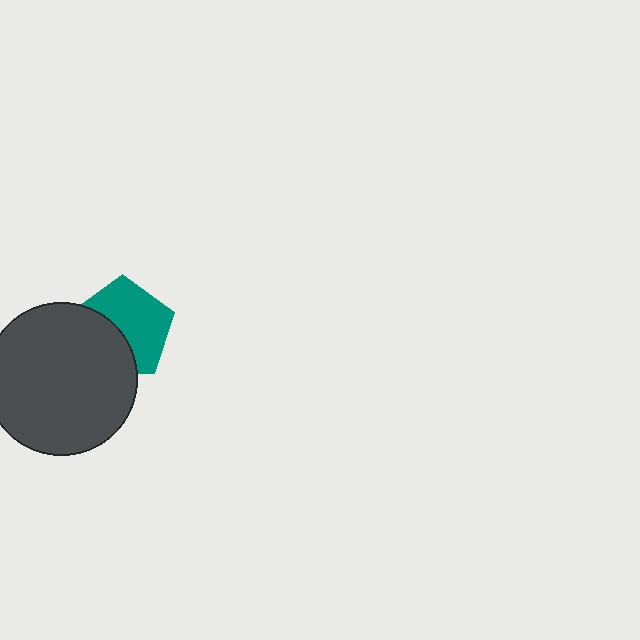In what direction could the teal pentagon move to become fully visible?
The teal pentagon could move toward the upper-right. That would shift it out from behind the dark gray circle entirely.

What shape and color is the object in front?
The object in front is a dark gray circle.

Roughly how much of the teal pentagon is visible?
About half of it is visible (roughly 59%).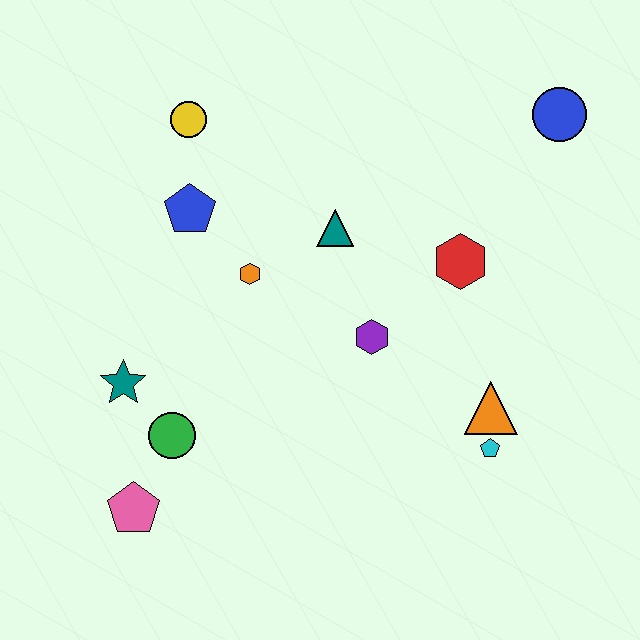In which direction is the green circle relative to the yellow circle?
The green circle is below the yellow circle.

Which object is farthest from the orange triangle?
The yellow circle is farthest from the orange triangle.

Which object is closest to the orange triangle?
The cyan pentagon is closest to the orange triangle.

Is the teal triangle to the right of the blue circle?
No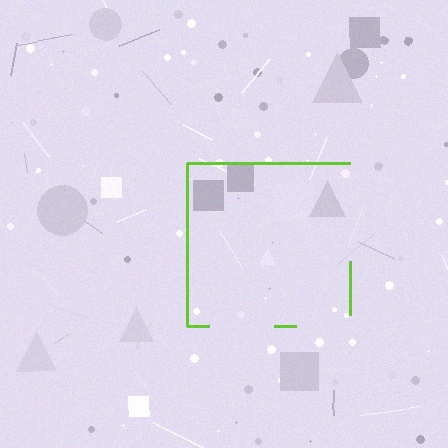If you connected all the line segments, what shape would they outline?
They would outline a square.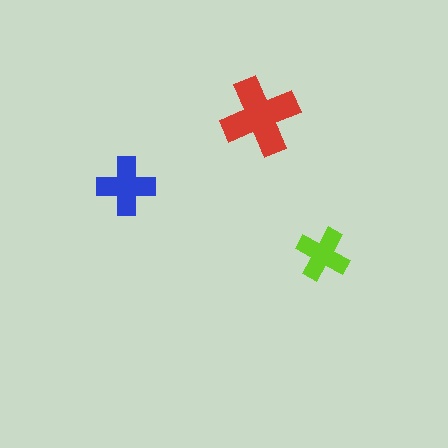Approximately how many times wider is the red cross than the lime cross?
About 1.5 times wider.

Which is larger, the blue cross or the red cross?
The red one.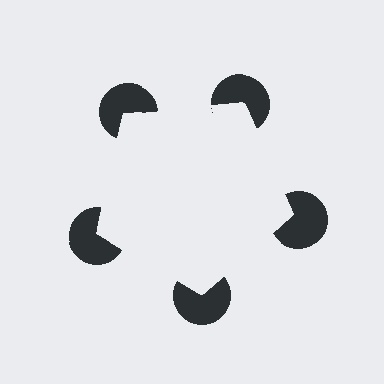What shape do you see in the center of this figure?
An illusory pentagon — its edges are inferred from the aligned wedge cuts in the pac-man discs, not physically drawn.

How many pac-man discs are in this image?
There are 5 — one at each vertex of the illusory pentagon.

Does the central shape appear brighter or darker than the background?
It typically appears slightly brighter than the background, even though no actual brightness change is drawn.